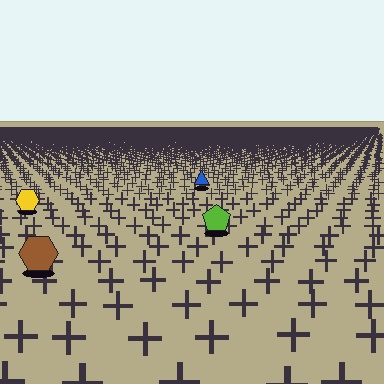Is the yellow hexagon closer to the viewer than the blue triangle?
Yes. The yellow hexagon is closer — you can tell from the texture gradient: the ground texture is coarser near it.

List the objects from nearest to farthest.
From nearest to farthest: the brown hexagon, the lime pentagon, the yellow hexagon, the blue triangle.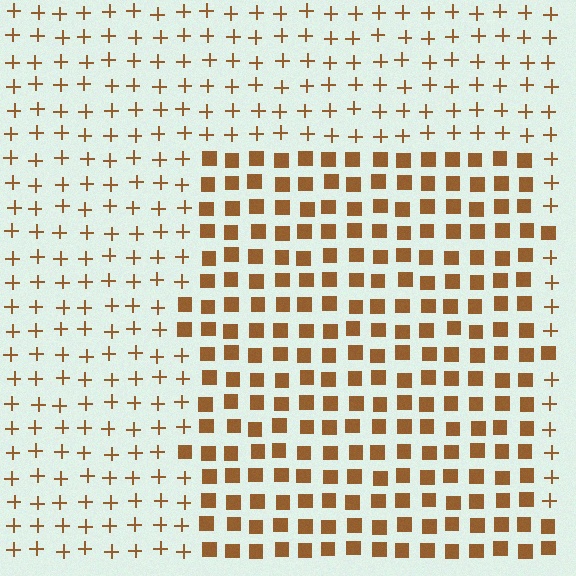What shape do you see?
I see a rectangle.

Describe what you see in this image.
The image is filled with small brown elements arranged in a uniform grid. A rectangle-shaped region contains squares, while the surrounding area contains plus signs. The boundary is defined purely by the change in element shape.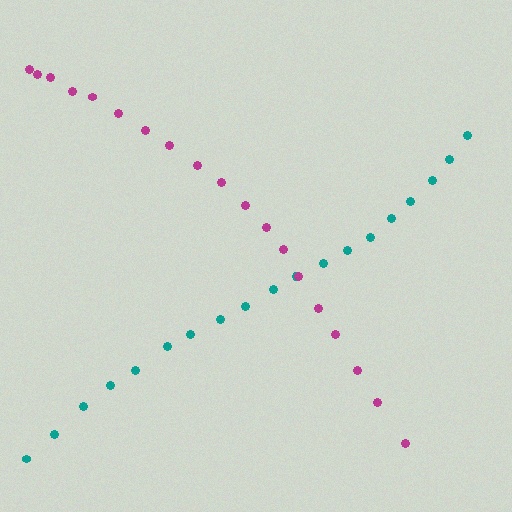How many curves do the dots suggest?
There are 2 distinct paths.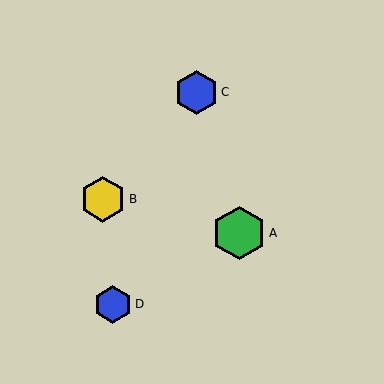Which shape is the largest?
The green hexagon (labeled A) is the largest.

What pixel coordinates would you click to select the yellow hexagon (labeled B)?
Click at (103, 199) to select the yellow hexagon B.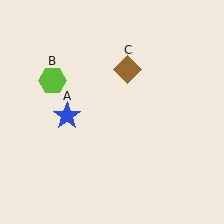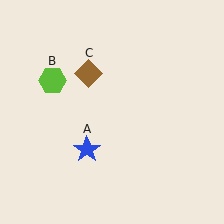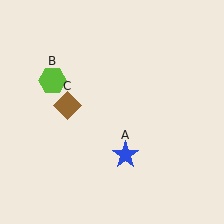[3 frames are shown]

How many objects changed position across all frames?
2 objects changed position: blue star (object A), brown diamond (object C).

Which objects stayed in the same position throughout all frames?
Lime hexagon (object B) remained stationary.